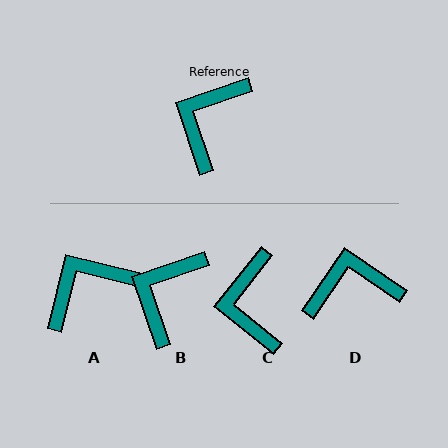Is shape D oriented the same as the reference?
No, it is off by about 53 degrees.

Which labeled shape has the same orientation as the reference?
B.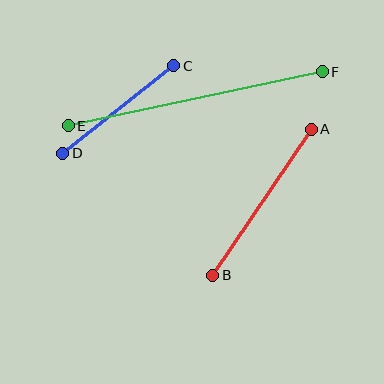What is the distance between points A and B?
The distance is approximately 176 pixels.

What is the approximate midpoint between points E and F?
The midpoint is at approximately (195, 99) pixels.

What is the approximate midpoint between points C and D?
The midpoint is at approximately (118, 110) pixels.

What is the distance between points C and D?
The distance is approximately 142 pixels.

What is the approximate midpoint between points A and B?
The midpoint is at approximately (262, 202) pixels.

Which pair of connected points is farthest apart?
Points E and F are farthest apart.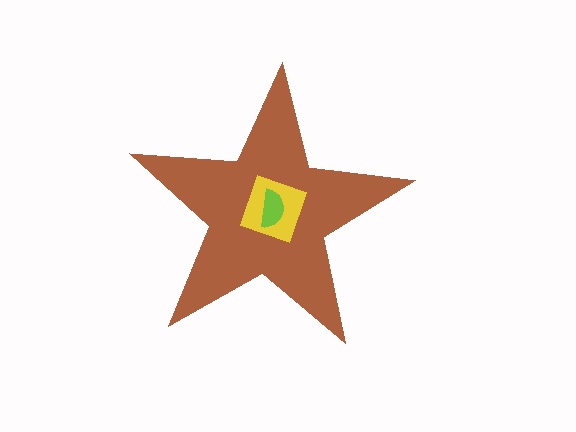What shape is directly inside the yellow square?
The lime semicircle.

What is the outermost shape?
The brown star.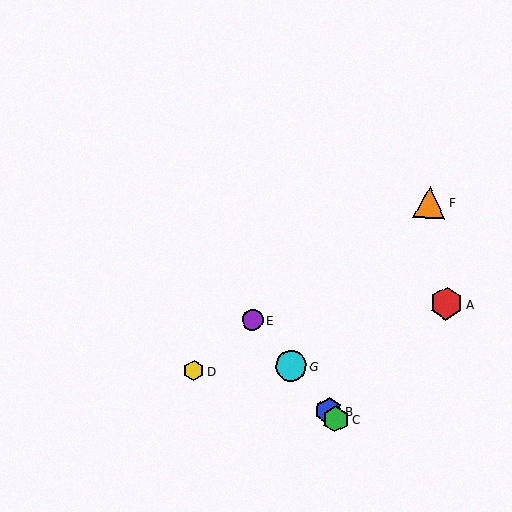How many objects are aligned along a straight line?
4 objects (B, C, E, G) are aligned along a straight line.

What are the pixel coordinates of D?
Object D is at (194, 371).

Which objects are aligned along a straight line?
Objects B, C, E, G are aligned along a straight line.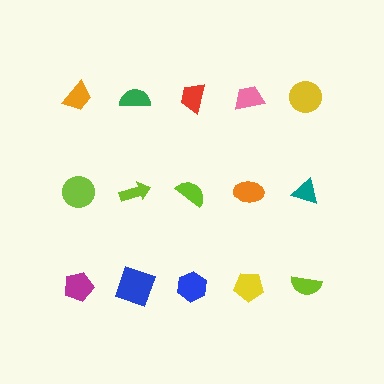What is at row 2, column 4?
An orange ellipse.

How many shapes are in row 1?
5 shapes.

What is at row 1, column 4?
A pink trapezoid.